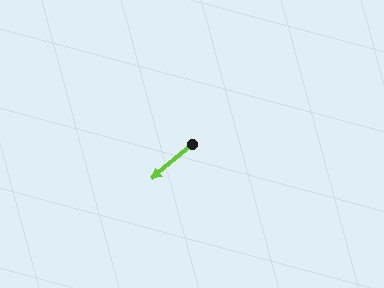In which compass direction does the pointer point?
Southwest.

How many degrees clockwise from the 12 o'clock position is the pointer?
Approximately 229 degrees.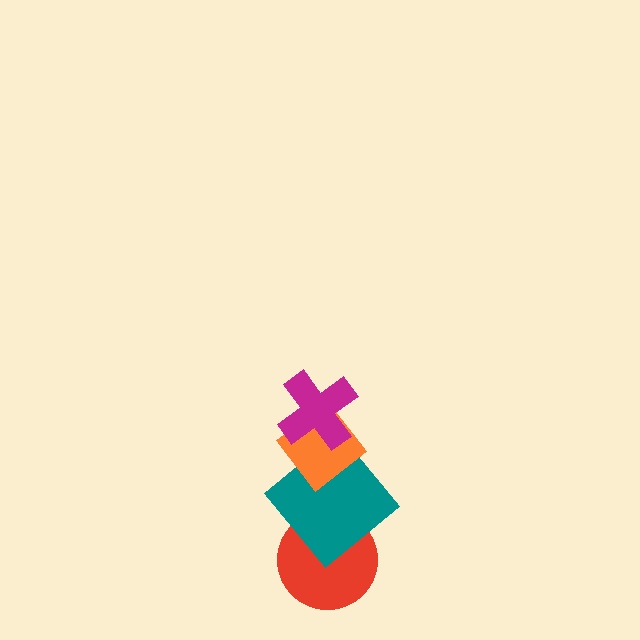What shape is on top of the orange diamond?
The magenta cross is on top of the orange diamond.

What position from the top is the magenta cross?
The magenta cross is 1st from the top.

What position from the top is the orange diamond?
The orange diamond is 2nd from the top.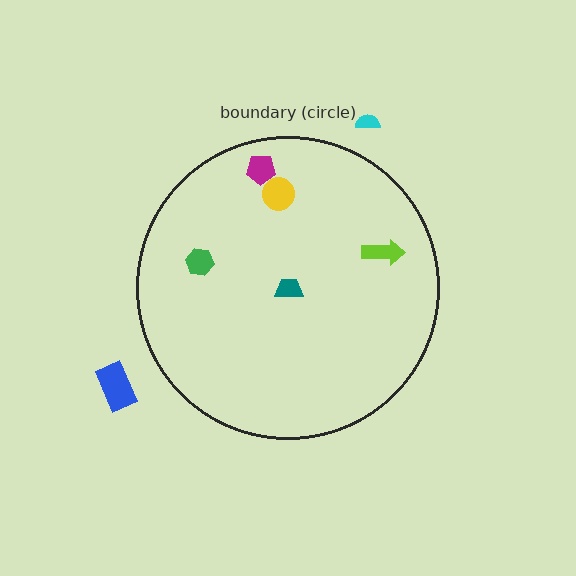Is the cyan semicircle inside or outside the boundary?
Outside.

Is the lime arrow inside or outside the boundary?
Inside.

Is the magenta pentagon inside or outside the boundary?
Inside.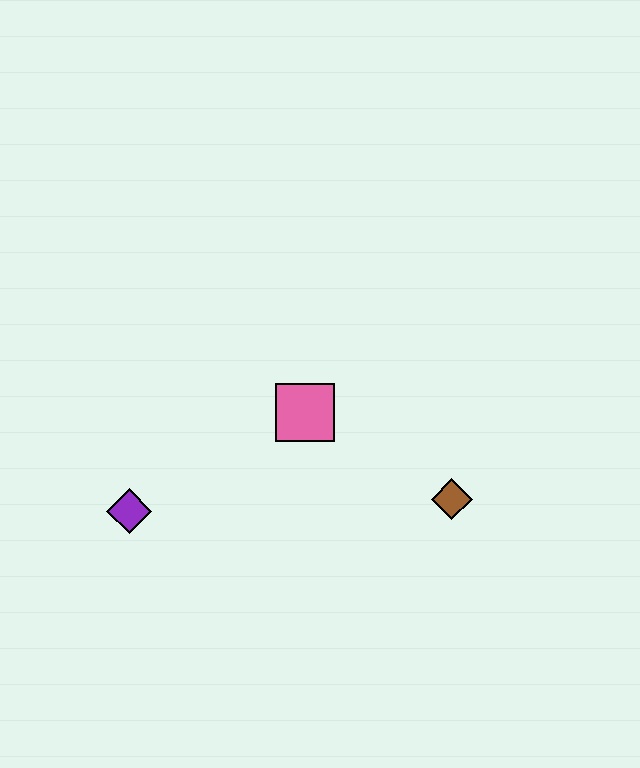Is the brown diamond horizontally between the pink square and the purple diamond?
No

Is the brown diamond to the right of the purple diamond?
Yes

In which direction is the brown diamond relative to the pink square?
The brown diamond is to the right of the pink square.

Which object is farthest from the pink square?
The purple diamond is farthest from the pink square.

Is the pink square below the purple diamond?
No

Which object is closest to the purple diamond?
The pink square is closest to the purple diamond.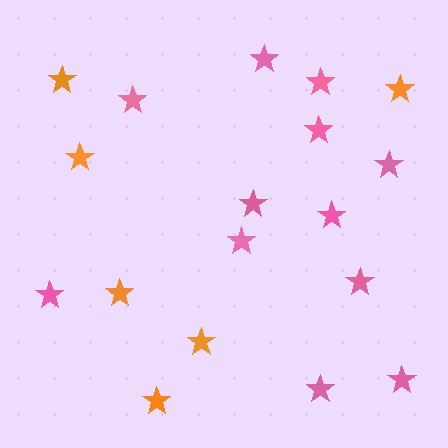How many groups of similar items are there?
There are 2 groups: one group of pink stars (12) and one group of orange stars (6).